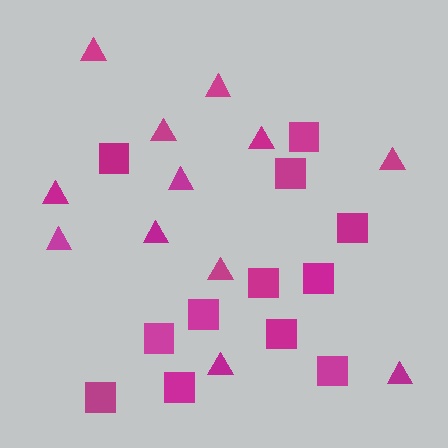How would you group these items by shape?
There are 2 groups: one group of triangles (12) and one group of squares (12).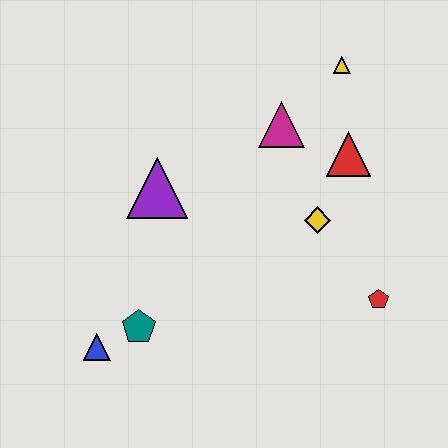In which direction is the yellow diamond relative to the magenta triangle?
The yellow diamond is below the magenta triangle.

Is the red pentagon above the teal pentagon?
Yes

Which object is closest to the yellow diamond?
The red triangle is closest to the yellow diamond.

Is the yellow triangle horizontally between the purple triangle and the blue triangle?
No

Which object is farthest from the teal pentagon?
The yellow triangle is farthest from the teal pentagon.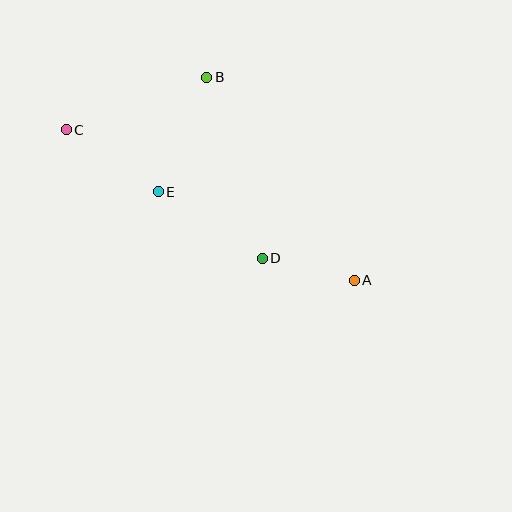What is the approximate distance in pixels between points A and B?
The distance between A and B is approximately 251 pixels.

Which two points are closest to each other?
Points A and D are closest to each other.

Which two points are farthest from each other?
Points A and C are farthest from each other.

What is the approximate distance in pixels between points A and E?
The distance between A and E is approximately 215 pixels.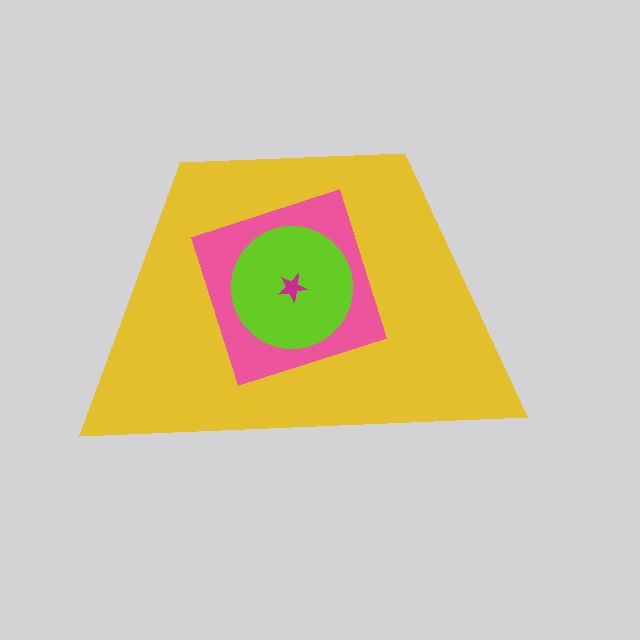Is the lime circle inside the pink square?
Yes.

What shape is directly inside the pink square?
The lime circle.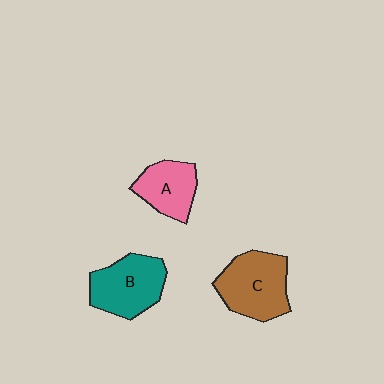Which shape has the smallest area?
Shape A (pink).